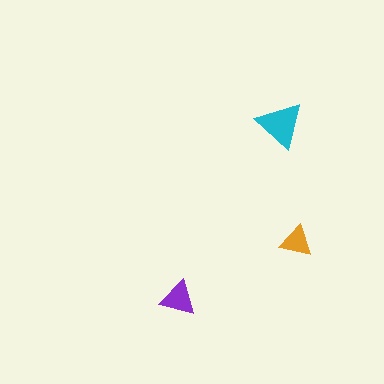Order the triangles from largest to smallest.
the cyan one, the purple one, the orange one.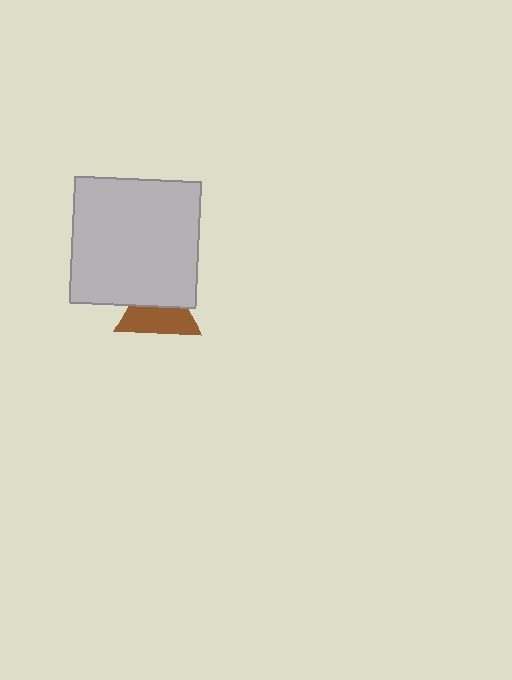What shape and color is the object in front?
The object in front is a light gray square.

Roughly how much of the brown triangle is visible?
About half of it is visible (roughly 56%).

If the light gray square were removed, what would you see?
You would see the complete brown triangle.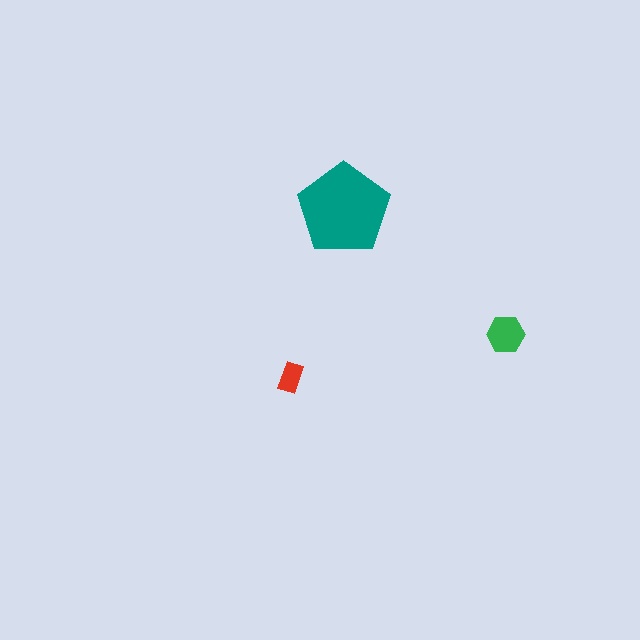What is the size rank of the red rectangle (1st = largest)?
3rd.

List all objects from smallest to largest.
The red rectangle, the green hexagon, the teal pentagon.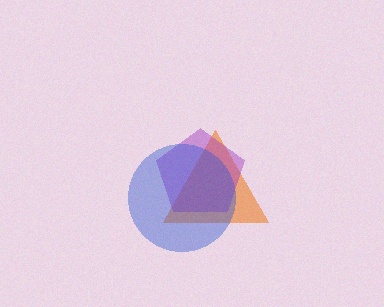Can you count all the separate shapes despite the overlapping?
Yes, there are 3 separate shapes.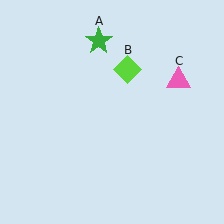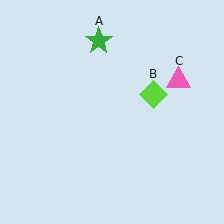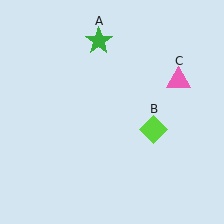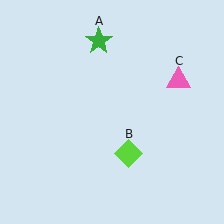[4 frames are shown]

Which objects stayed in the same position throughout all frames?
Green star (object A) and pink triangle (object C) remained stationary.